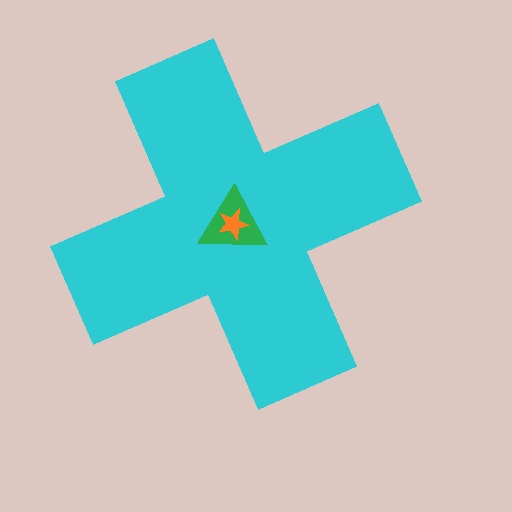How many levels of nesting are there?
3.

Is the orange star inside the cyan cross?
Yes.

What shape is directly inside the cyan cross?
The green triangle.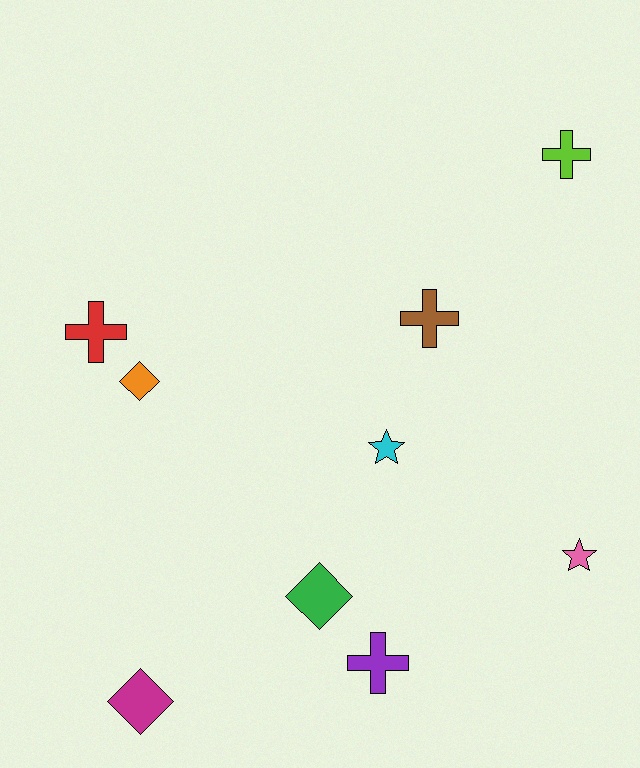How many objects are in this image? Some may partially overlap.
There are 9 objects.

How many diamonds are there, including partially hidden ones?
There are 3 diamonds.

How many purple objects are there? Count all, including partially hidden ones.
There is 1 purple object.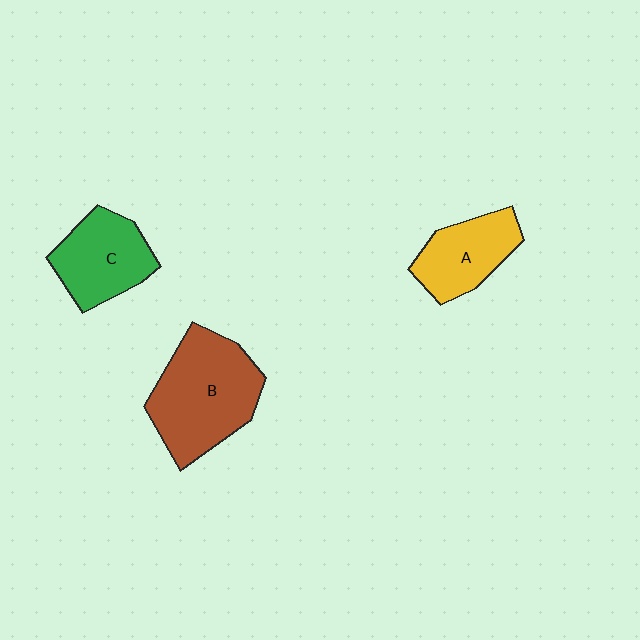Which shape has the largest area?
Shape B (brown).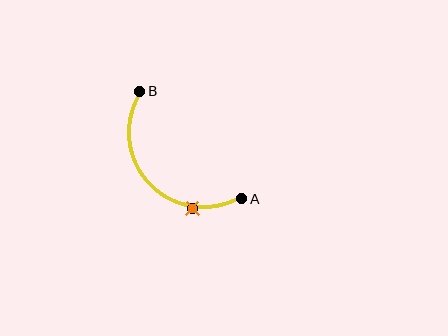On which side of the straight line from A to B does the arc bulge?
The arc bulges below and to the left of the straight line connecting A and B.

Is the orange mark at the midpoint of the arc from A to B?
No. The orange mark lies on the arc but is closer to endpoint A. The arc midpoint would be at the point on the curve equidistant along the arc from both A and B.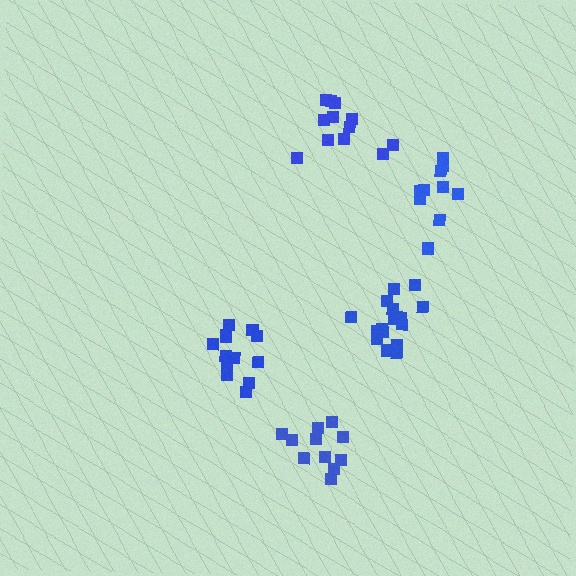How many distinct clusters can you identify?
There are 5 distinct clusters.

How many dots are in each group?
Group 1: 12 dots, Group 2: 13 dots, Group 3: 10 dots, Group 4: 11 dots, Group 5: 16 dots (62 total).